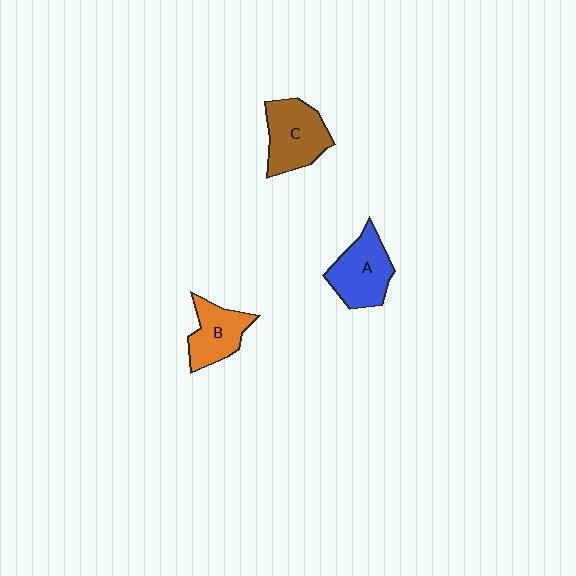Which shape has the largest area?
Shape C (brown).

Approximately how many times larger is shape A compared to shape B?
Approximately 1.2 times.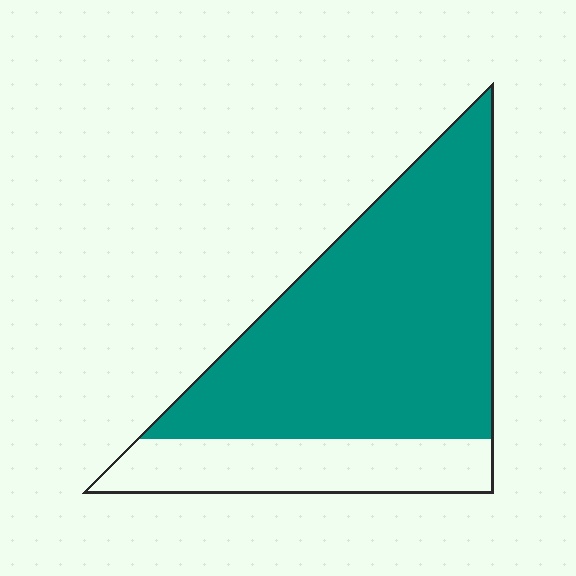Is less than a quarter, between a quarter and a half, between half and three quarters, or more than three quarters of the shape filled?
More than three quarters.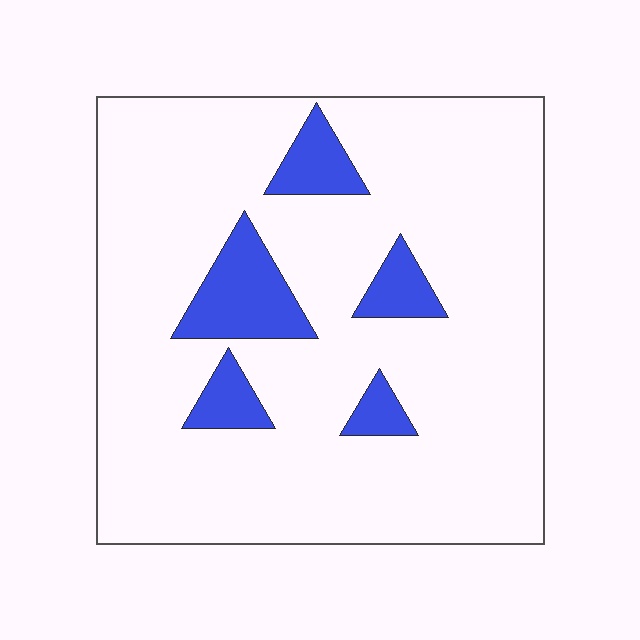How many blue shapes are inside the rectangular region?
5.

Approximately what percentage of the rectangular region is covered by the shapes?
Approximately 15%.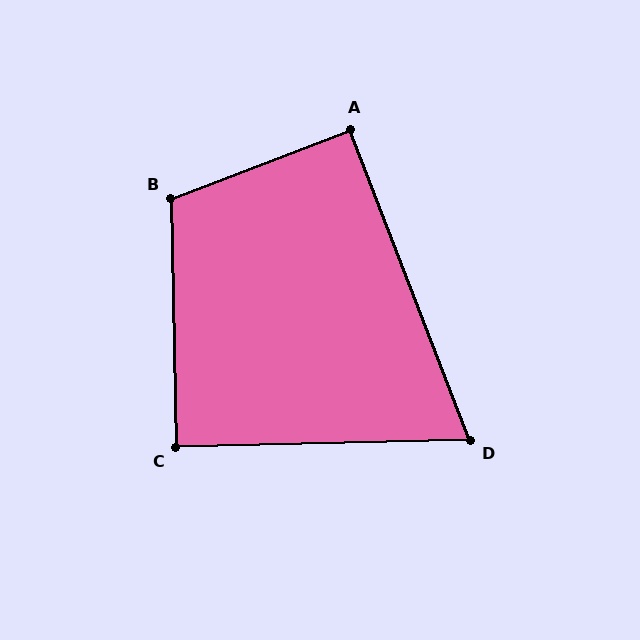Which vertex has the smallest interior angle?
D, at approximately 70 degrees.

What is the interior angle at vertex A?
Approximately 90 degrees (approximately right).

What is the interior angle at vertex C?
Approximately 90 degrees (approximately right).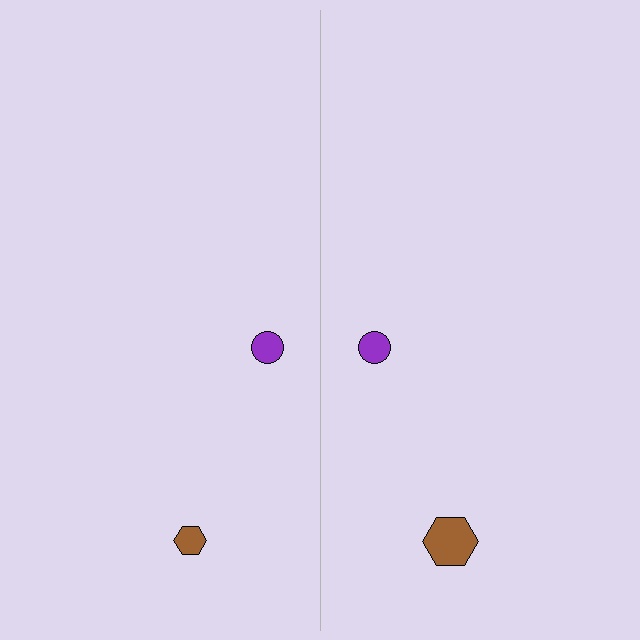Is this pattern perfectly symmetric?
No, the pattern is not perfectly symmetric. The brown hexagon on the right side has a different size than its mirror counterpart.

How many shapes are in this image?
There are 4 shapes in this image.